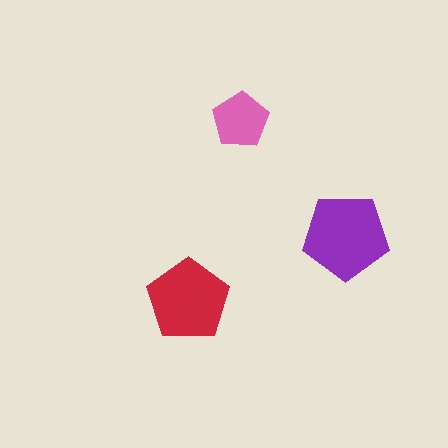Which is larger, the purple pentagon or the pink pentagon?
The purple one.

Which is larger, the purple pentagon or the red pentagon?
The purple one.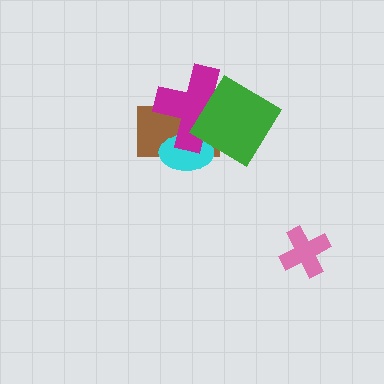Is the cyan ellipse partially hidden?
Yes, it is partially covered by another shape.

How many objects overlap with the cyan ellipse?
3 objects overlap with the cyan ellipse.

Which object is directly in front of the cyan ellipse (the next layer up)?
The magenta cross is directly in front of the cyan ellipse.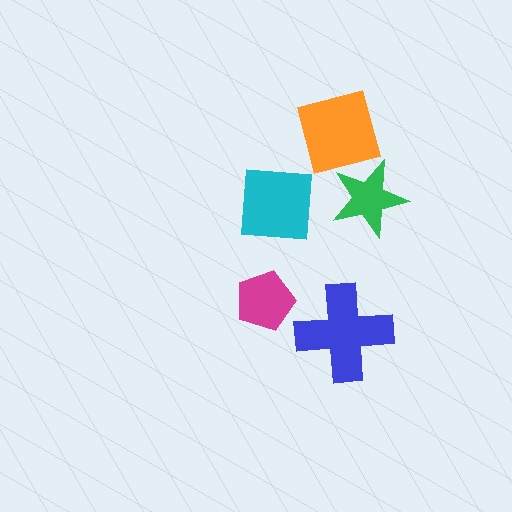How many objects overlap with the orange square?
1 object overlaps with the orange square.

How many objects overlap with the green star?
1 object overlaps with the green star.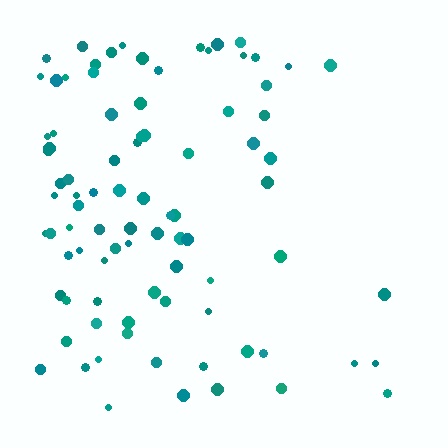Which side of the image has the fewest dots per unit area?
The right.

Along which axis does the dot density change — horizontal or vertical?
Horizontal.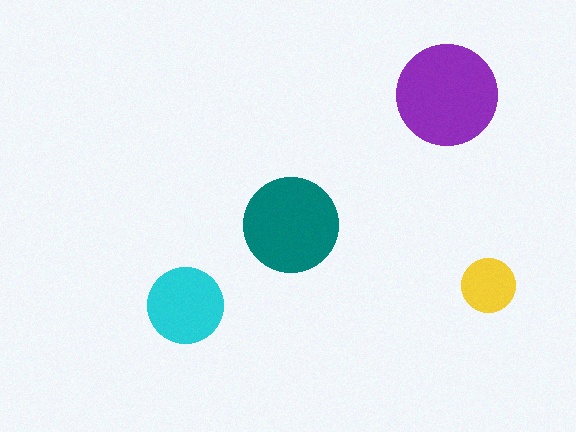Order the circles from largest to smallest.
the purple one, the teal one, the cyan one, the yellow one.